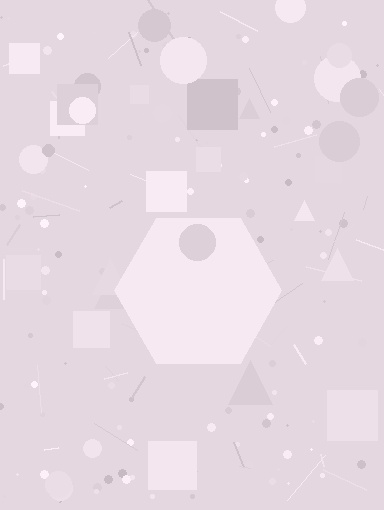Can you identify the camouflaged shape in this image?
The camouflaged shape is a hexagon.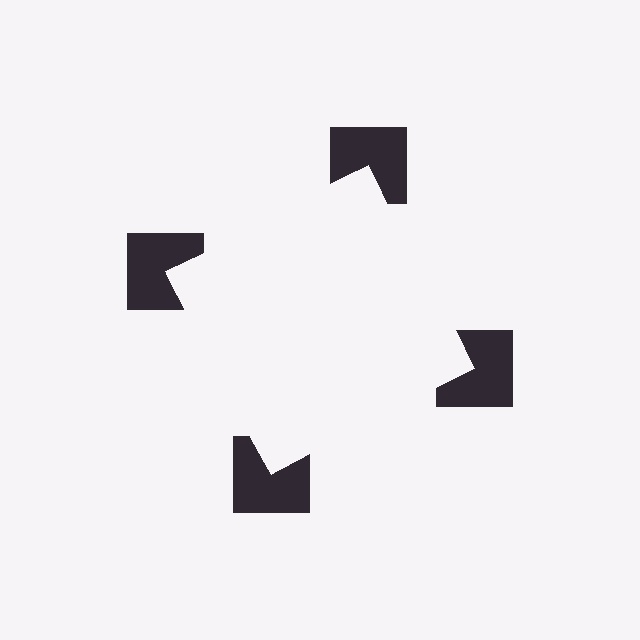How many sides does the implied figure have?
4 sides.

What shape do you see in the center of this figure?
An illusory square — its edges are inferred from the aligned wedge cuts in the notched squares, not physically drawn.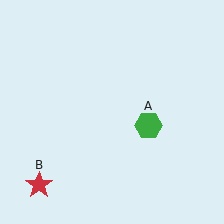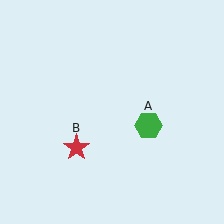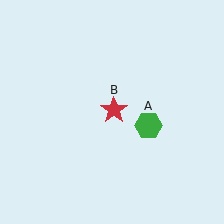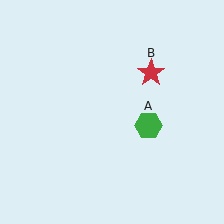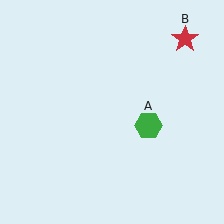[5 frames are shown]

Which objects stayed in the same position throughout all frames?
Green hexagon (object A) remained stationary.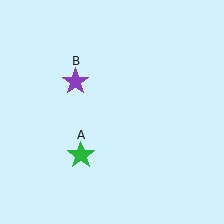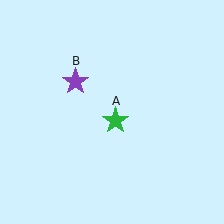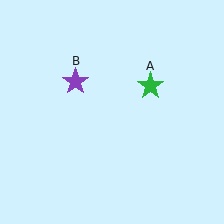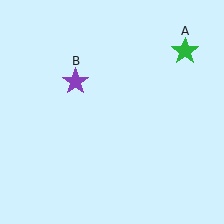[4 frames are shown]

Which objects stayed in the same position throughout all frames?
Purple star (object B) remained stationary.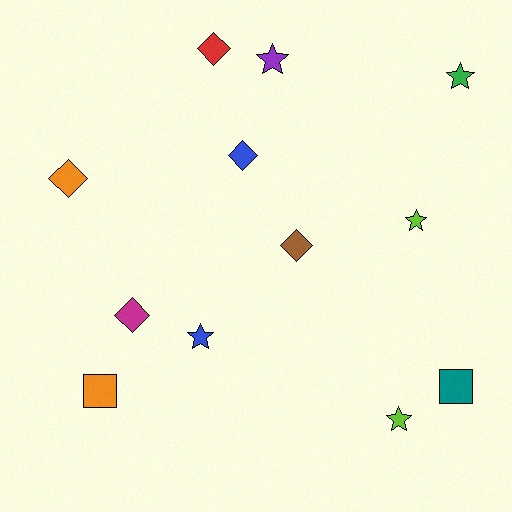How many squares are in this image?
There are 2 squares.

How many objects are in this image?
There are 12 objects.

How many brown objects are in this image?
There is 1 brown object.